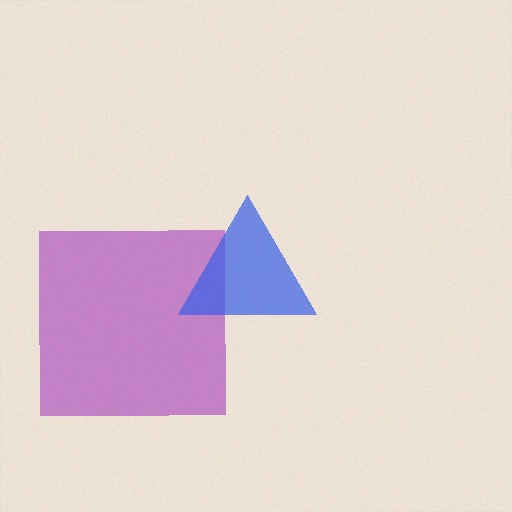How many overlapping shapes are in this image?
There are 2 overlapping shapes in the image.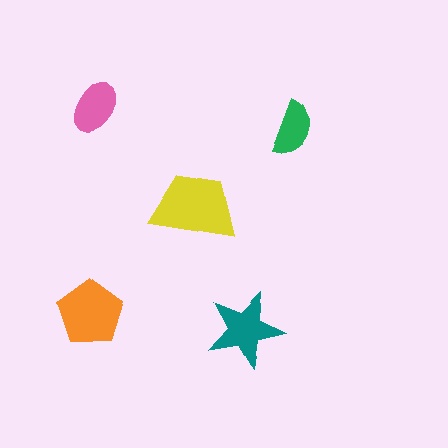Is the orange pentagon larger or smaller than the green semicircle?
Larger.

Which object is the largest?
The yellow trapezoid.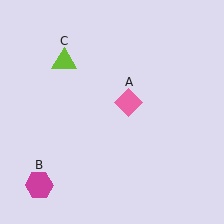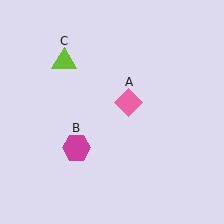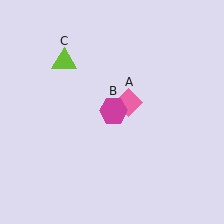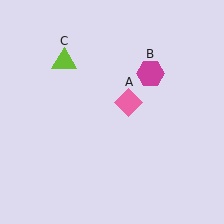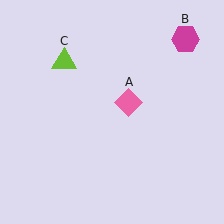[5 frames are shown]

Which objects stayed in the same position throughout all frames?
Pink diamond (object A) and lime triangle (object C) remained stationary.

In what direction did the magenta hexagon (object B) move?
The magenta hexagon (object B) moved up and to the right.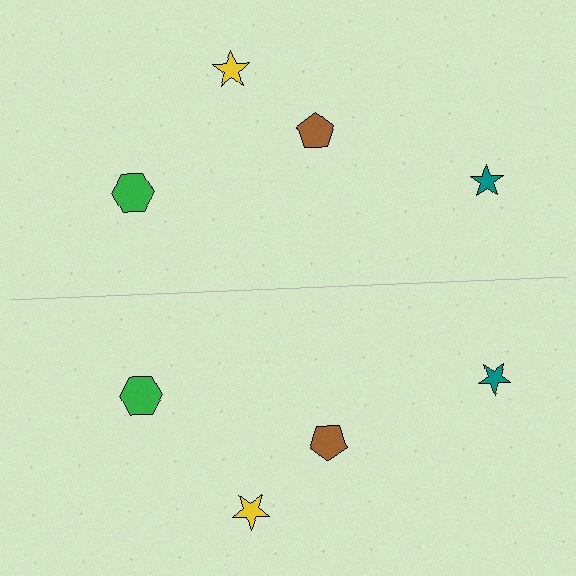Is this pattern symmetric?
Yes, this pattern has bilateral (reflection) symmetry.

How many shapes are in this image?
There are 8 shapes in this image.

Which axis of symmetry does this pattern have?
The pattern has a horizontal axis of symmetry running through the center of the image.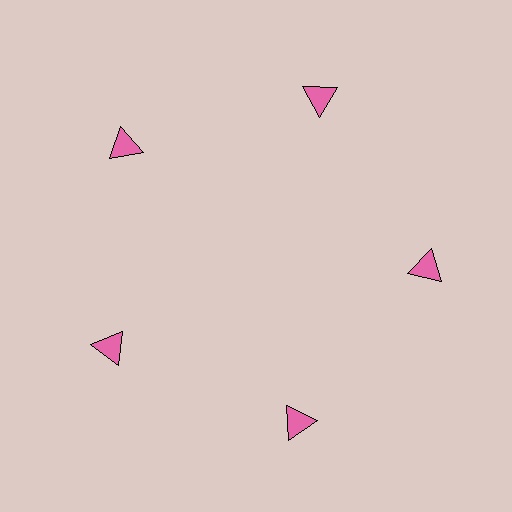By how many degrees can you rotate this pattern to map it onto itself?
The pattern maps onto itself every 72 degrees of rotation.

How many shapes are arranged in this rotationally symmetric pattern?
There are 5 shapes, arranged in 5 groups of 1.